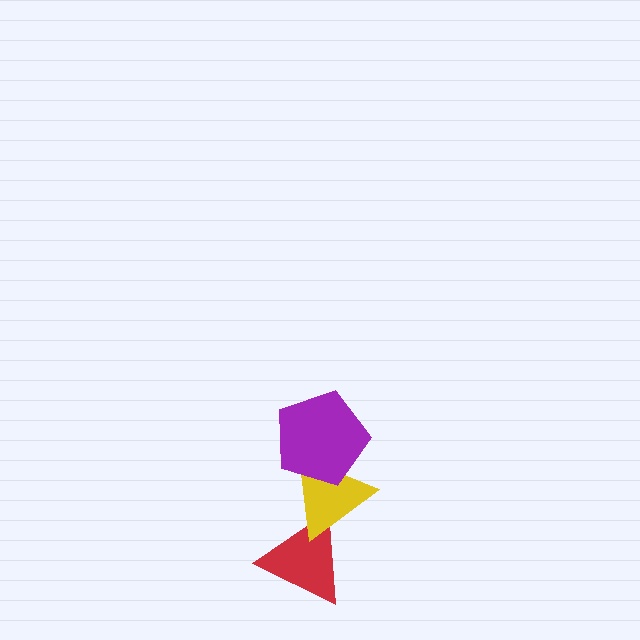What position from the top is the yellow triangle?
The yellow triangle is 2nd from the top.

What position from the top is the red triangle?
The red triangle is 3rd from the top.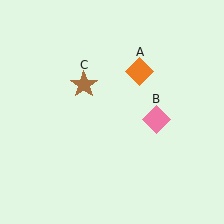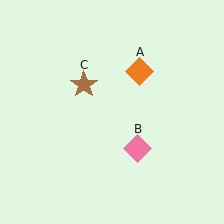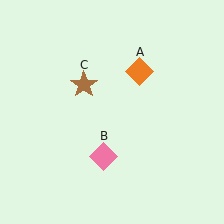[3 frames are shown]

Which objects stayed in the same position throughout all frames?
Orange diamond (object A) and brown star (object C) remained stationary.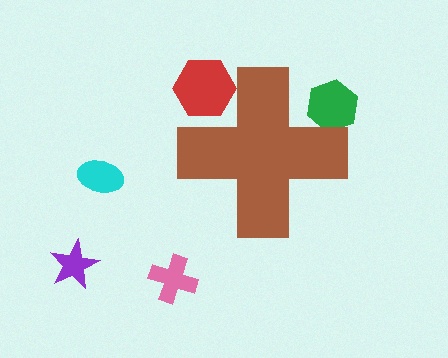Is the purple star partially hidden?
No, the purple star is fully visible.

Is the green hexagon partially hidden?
Yes, the green hexagon is partially hidden behind the brown cross.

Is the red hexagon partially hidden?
Yes, the red hexagon is partially hidden behind the brown cross.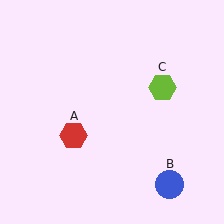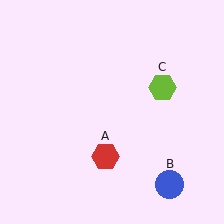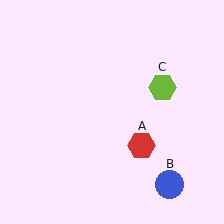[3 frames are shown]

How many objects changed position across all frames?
1 object changed position: red hexagon (object A).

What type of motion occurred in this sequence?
The red hexagon (object A) rotated counterclockwise around the center of the scene.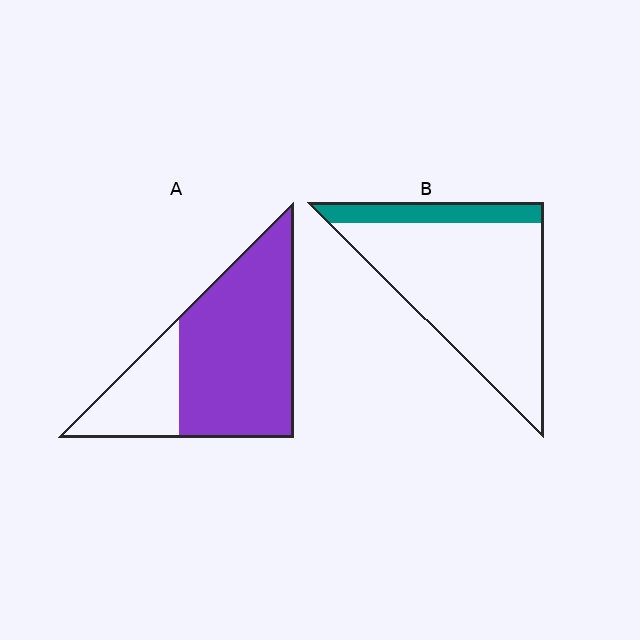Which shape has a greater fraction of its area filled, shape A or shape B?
Shape A.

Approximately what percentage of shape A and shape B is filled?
A is approximately 75% and B is approximately 15%.